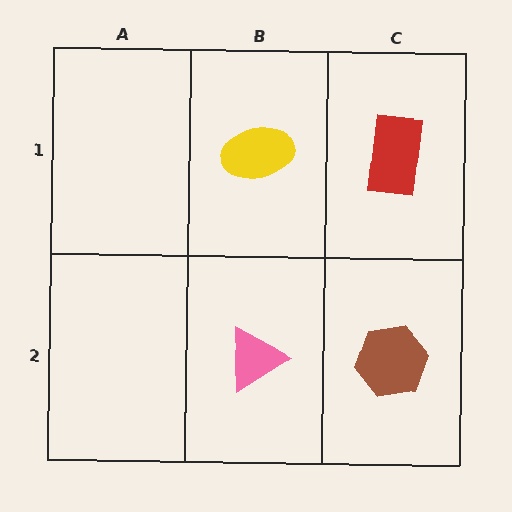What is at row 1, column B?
A yellow ellipse.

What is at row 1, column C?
A red rectangle.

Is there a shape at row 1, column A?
No, that cell is empty.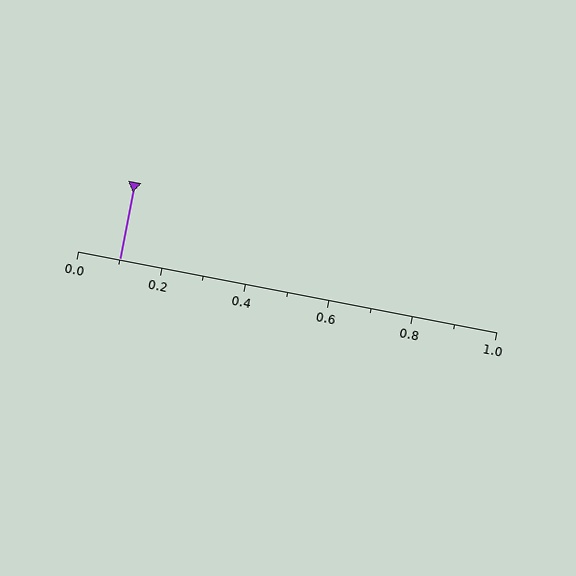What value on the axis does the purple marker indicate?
The marker indicates approximately 0.1.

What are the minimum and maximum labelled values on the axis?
The axis runs from 0.0 to 1.0.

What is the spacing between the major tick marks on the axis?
The major ticks are spaced 0.2 apart.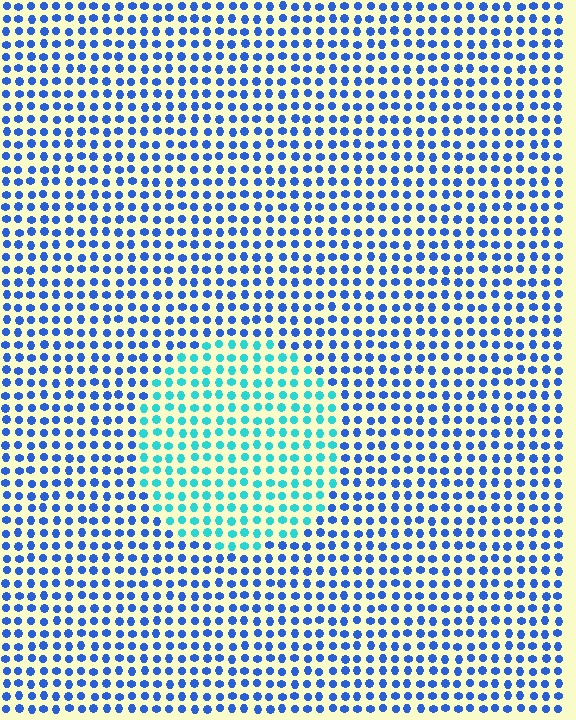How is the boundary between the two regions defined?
The boundary is defined purely by a slight shift in hue (about 43 degrees). Spacing, size, and orientation are identical on both sides.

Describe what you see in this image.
The image is filled with small blue elements in a uniform arrangement. A circle-shaped region is visible where the elements are tinted to a slightly different hue, forming a subtle color boundary.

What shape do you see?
I see a circle.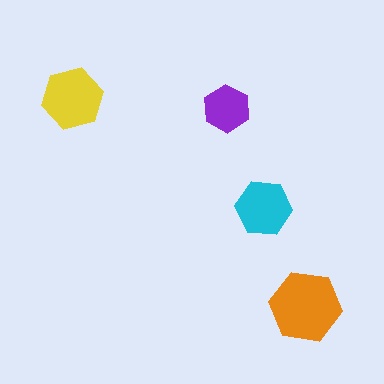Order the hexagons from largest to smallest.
the orange one, the yellow one, the cyan one, the purple one.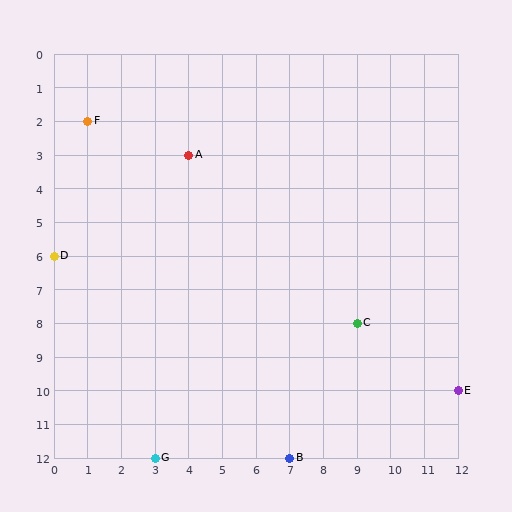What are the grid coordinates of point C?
Point C is at grid coordinates (9, 8).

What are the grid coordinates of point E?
Point E is at grid coordinates (12, 10).